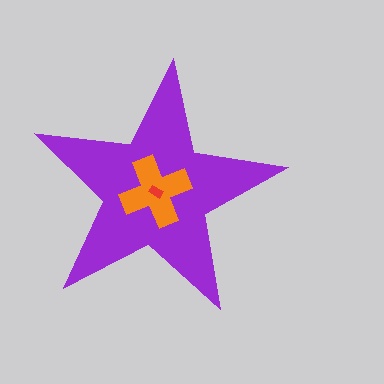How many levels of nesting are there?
3.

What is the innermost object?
The red rectangle.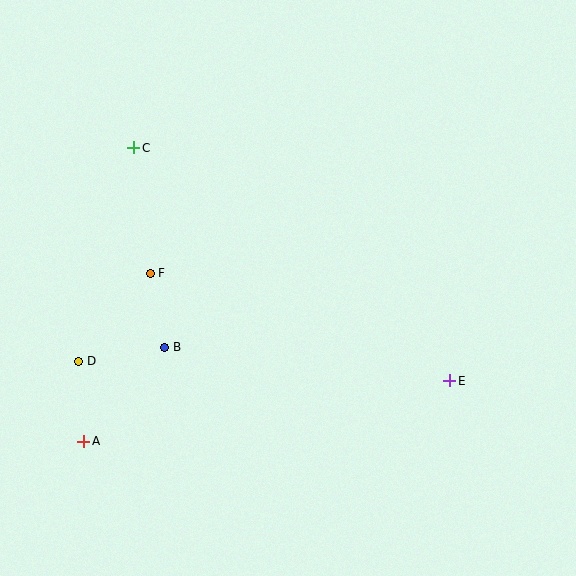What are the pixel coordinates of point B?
Point B is at (165, 347).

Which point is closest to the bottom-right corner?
Point E is closest to the bottom-right corner.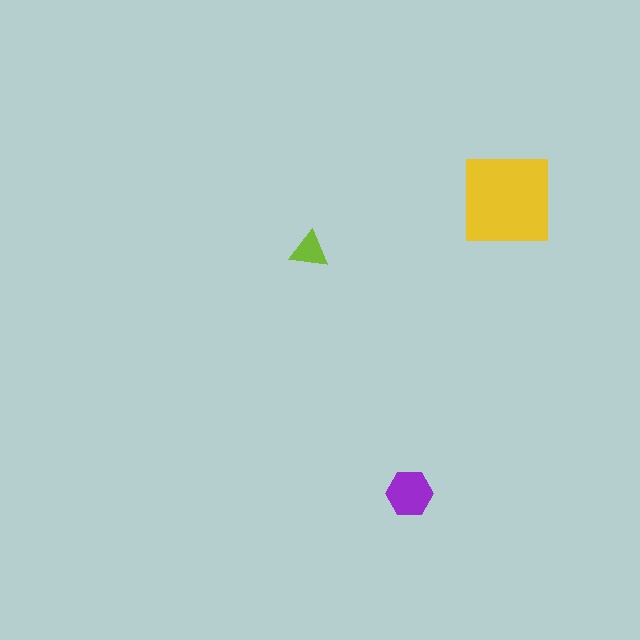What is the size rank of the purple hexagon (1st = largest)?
2nd.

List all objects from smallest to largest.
The lime triangle, the purple hexagon, the yellow square.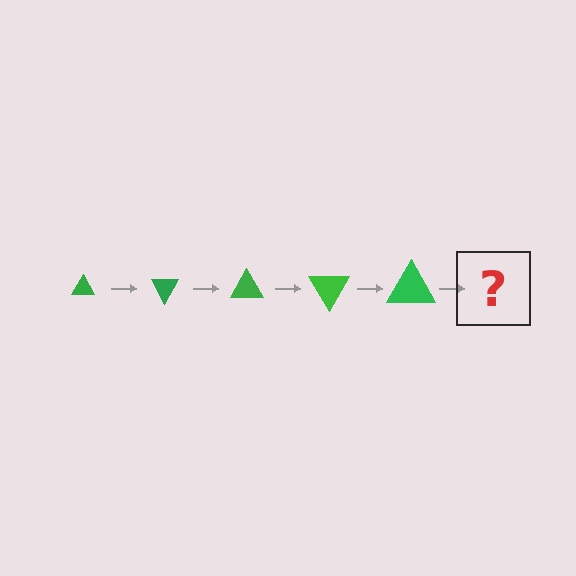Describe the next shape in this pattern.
It should be a triangle, larger than the previous one and rotated 300 degrees from the start.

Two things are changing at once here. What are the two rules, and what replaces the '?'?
The two rules are that the triangle grows larger each step and it rotates 60 degrees each step. The '?' should be a triangle, larger than the previous one and rotated 300 degrees from the start.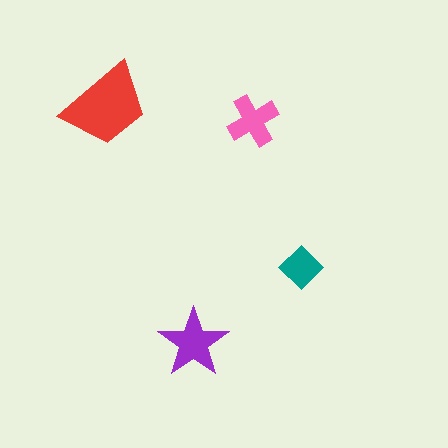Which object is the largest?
The red trapezoid.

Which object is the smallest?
The teal diamond.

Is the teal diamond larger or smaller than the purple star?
Smaller.